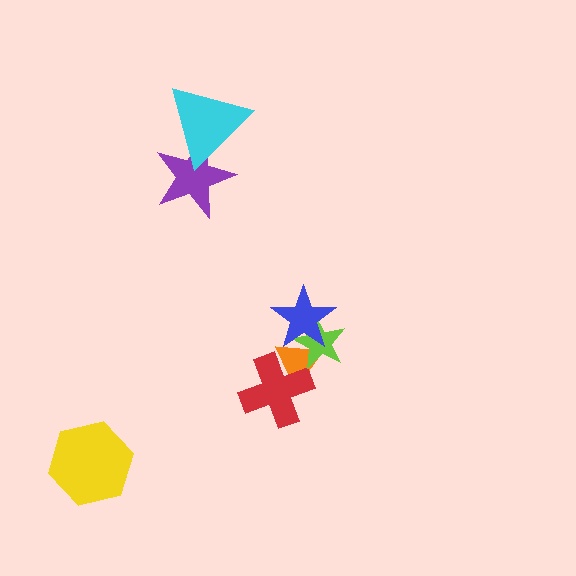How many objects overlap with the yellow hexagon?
0 objects overlap with the yellow hexagon.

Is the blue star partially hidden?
No, no other shape covers it.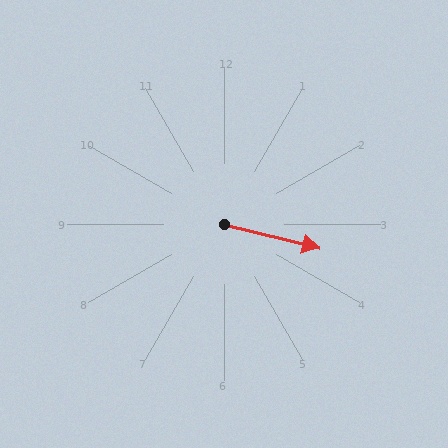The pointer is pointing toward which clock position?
Roughly 3 o'clock.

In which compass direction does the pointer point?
East.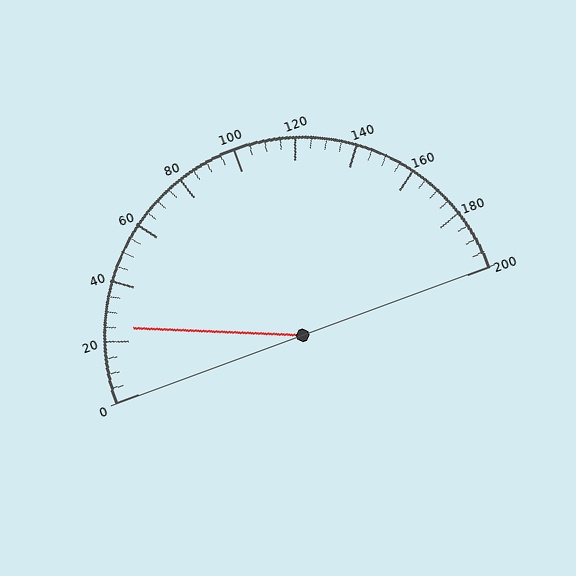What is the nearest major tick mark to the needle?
The nearest major tick mark is 20.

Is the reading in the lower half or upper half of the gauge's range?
The reading is in the lower half of the range (0 to 200).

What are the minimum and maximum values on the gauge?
The gauge ranges from 0 to 200.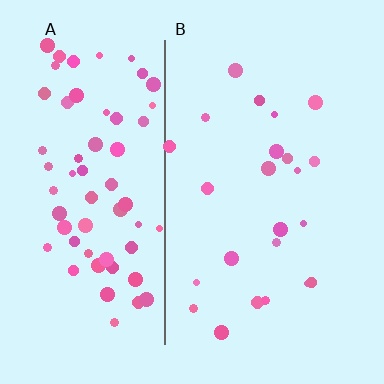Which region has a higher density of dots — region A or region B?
A (the left).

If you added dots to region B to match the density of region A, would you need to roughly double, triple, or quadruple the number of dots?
Approximately triple.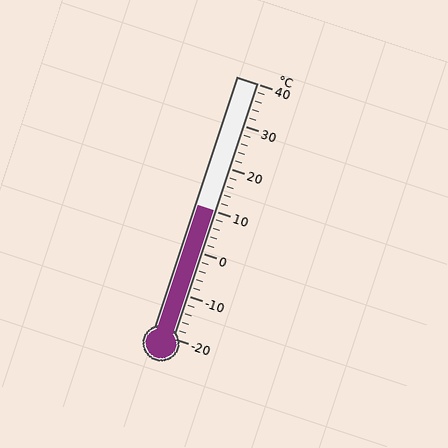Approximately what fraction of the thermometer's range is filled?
The thermometer is filled to approximately 50% of its range.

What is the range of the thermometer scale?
The thermometer scale ranges from -20°C to 40°C.